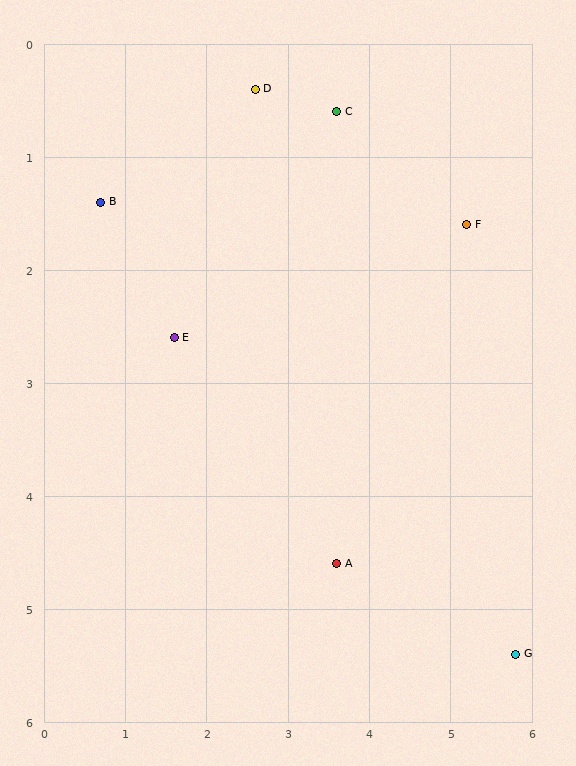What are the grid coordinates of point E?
Point E is at approximately (1.6, 2.6).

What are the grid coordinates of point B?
Point B is at approximately (0.7, 1.4).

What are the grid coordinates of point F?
Point F is at approximately (5.2, 1.6).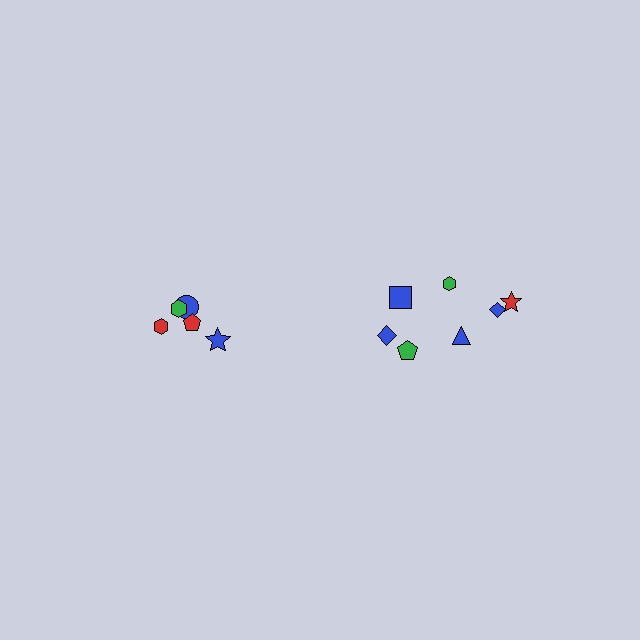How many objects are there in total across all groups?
There are 12 objects.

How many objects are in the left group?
There are 5 objects.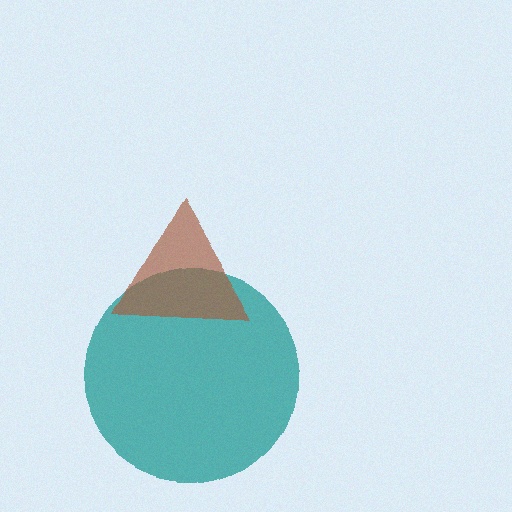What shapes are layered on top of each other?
The layered shapes are: a teal circle, a brown triangle.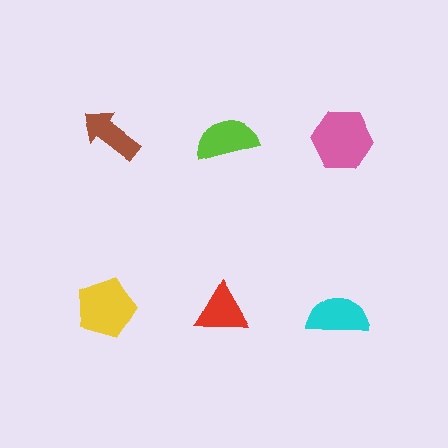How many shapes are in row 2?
3 shapes.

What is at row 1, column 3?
A pink hexagon.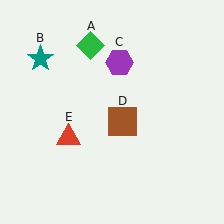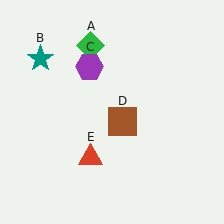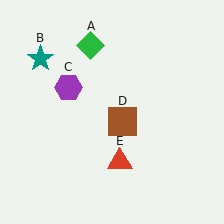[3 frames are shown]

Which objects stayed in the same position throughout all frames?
Green diamond (object A) and teal star (object B) and brown square (object D) remained stationary.